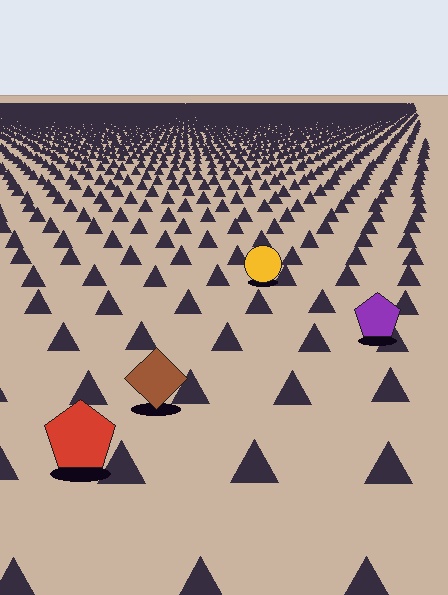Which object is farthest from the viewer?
The yellow circle is farthest from the viewer. It appears smaller and the ground texture around it is denser.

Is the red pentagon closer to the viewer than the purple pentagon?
Yes. The red pentagon is closer — you can tell from the texture gradient: the ground texture is coarser near it.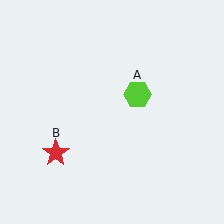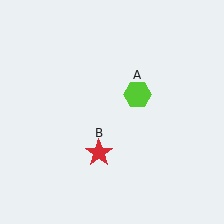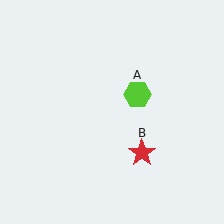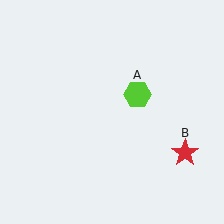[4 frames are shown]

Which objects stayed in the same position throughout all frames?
Lime hexagon (object A) remained stationary.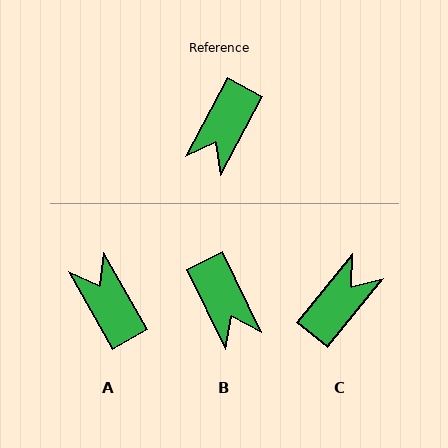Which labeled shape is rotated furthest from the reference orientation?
C, about 169 degrees away.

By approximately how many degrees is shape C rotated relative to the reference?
Approximately 169 degrees counter-clockwise.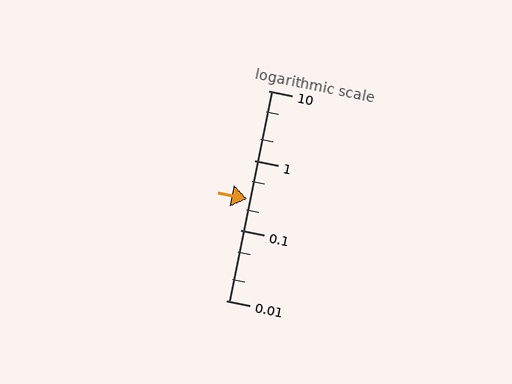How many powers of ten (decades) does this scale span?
The scale spans 3 decades, from 0.01 to 10.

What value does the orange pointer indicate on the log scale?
The pointer indicates approximately 0.28.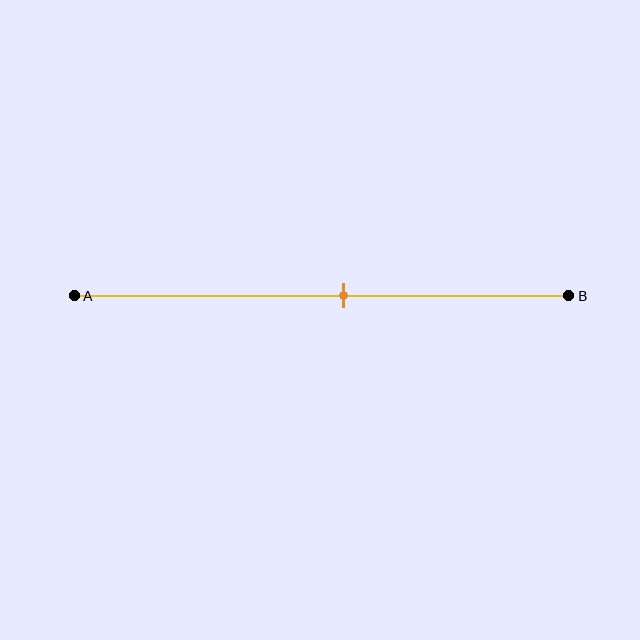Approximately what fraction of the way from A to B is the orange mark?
The orange mark is approximately 55% of the way from A to B.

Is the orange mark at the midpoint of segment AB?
No, the mark is at about 55% from A, not at the 50% midpoint.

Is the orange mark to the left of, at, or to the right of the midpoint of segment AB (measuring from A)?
The orange mark is to the right of the midpoint of segment AB.